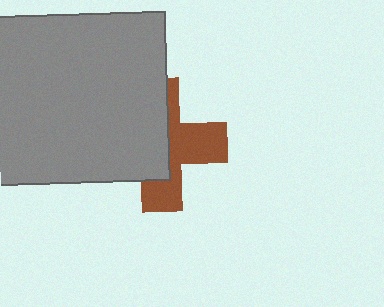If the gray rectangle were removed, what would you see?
You would see the complete brown cross.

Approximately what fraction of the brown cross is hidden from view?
Roughly 53% of the brown cross is hidden behind the gray rectangle.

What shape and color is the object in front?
The object in front is a gray rectangle.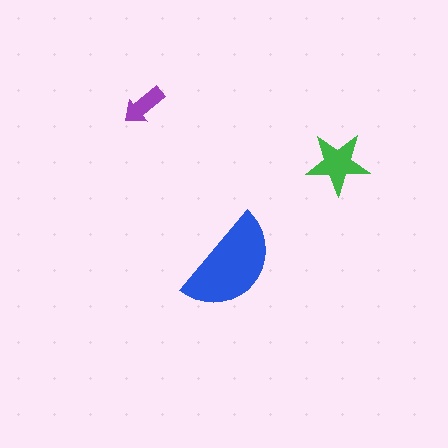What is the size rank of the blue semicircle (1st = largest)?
1st.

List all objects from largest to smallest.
The blue semicircle, the green star, the purple arrow.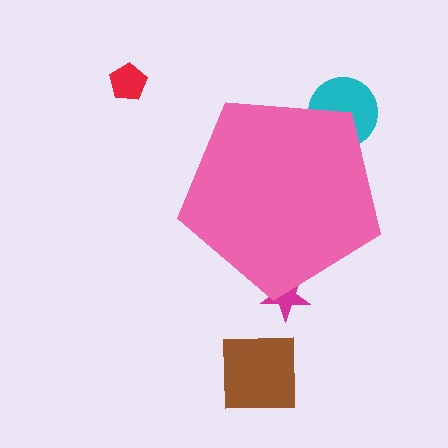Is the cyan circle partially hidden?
Yes, the cyan circle is partially hidden behind the pink pentagon.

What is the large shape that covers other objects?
A pink pentagon.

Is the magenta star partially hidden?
Yes, the magenta star is partially hidden behind the pink pentagon.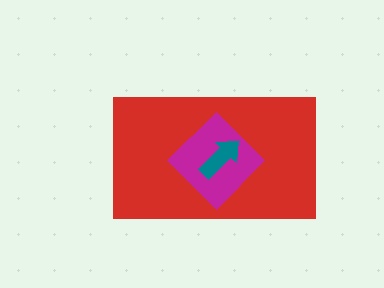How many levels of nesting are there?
3.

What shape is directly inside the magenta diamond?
The teal arrow.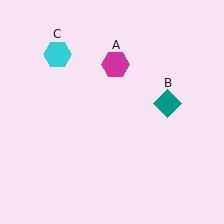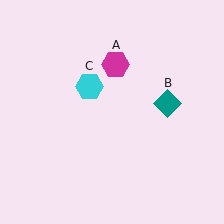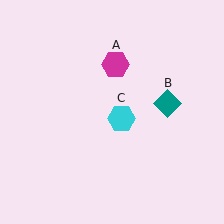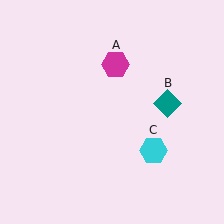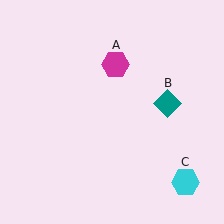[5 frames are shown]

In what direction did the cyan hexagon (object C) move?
The cyan hexagon (object C) moved down and to the right.